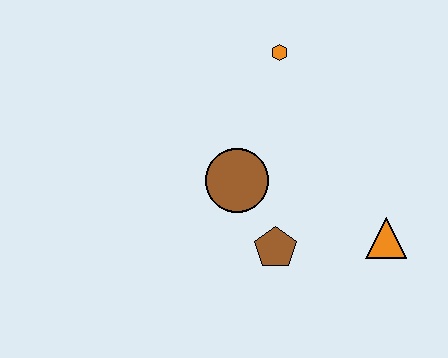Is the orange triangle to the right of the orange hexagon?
Yes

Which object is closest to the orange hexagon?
The brown circle is closest to the orange hexagon.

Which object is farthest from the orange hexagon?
The orange triangle is farthest from the orange hexagon.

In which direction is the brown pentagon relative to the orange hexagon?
The brown pentagon is below the orange hexagon.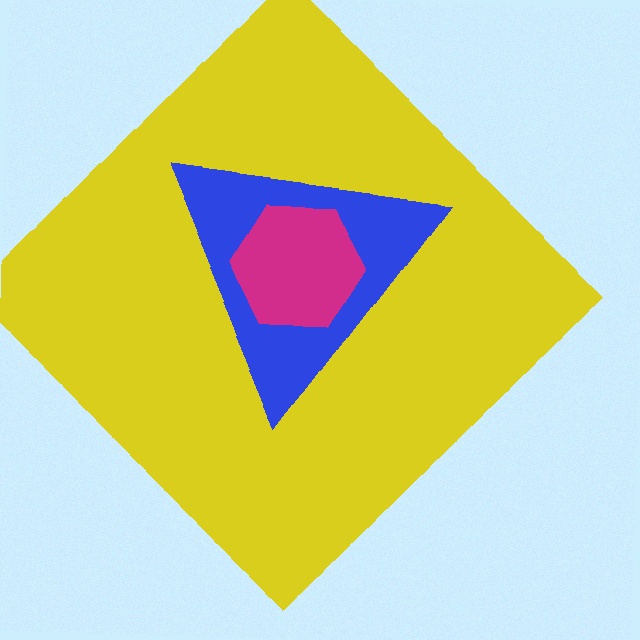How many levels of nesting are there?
3.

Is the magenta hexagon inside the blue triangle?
Yes.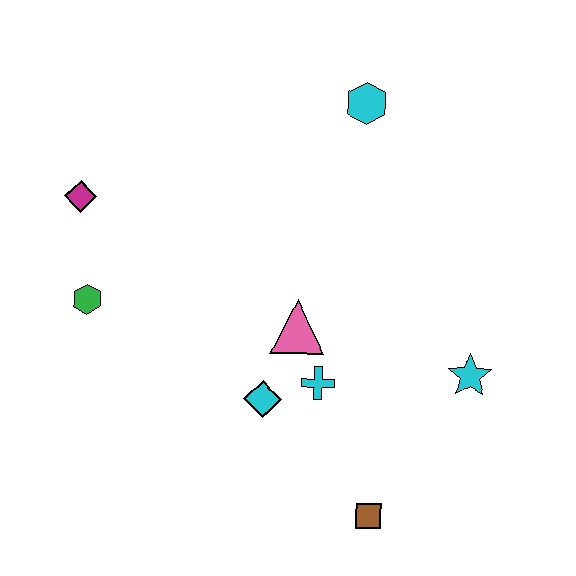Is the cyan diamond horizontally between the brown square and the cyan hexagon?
No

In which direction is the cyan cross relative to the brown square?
The cyan cross is above the brown square.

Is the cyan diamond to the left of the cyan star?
Yes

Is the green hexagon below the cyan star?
No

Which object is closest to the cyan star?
The cyan cross is closest to the cyan star.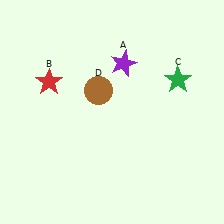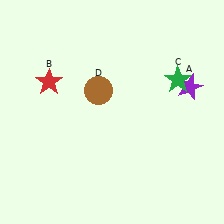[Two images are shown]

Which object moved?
The purple star (A) moved right.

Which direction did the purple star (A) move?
The purple star (A) moved right.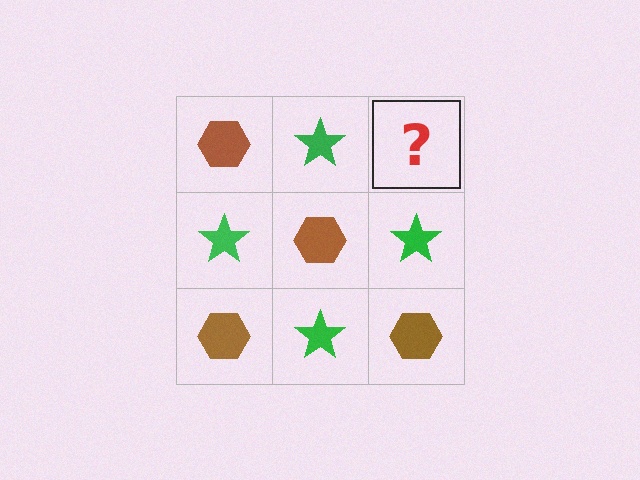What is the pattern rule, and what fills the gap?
The rule is that it alternates brown hexagon and green star in a checkerboard pattern. The gap should be filled with a brown hexagon.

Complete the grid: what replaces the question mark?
The question mark should be replaced with a brown hexagon.